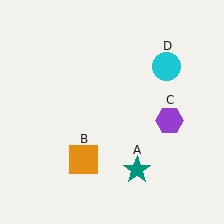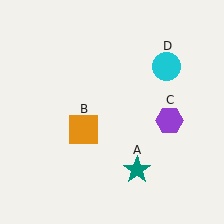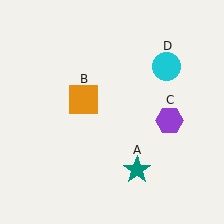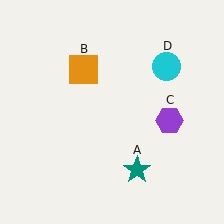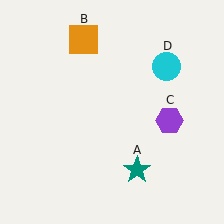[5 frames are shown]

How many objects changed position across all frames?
1 object changed position: orange square (object B).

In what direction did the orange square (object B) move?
The orange square (object B) moved up.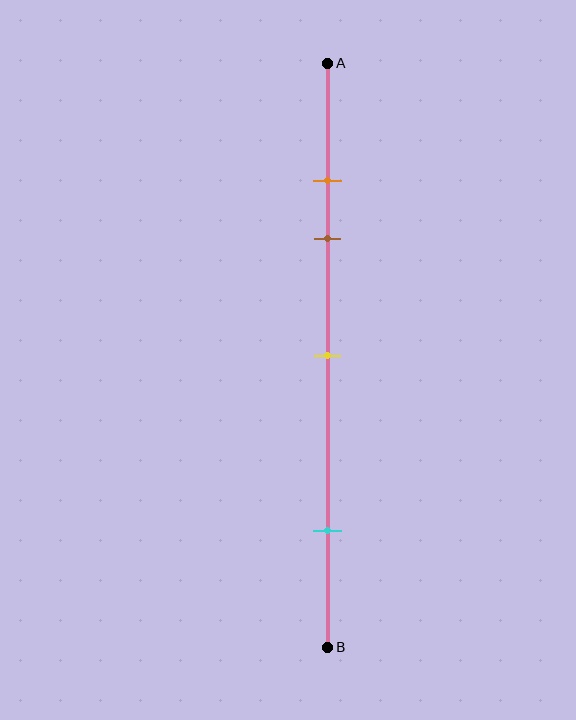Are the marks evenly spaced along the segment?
No, the marks are not evenly spaced.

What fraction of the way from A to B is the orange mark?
The orange mark is approximately 20% (0.2) of the way from A to B.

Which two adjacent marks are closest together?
The orange and brown marks are the closest adjacent pair.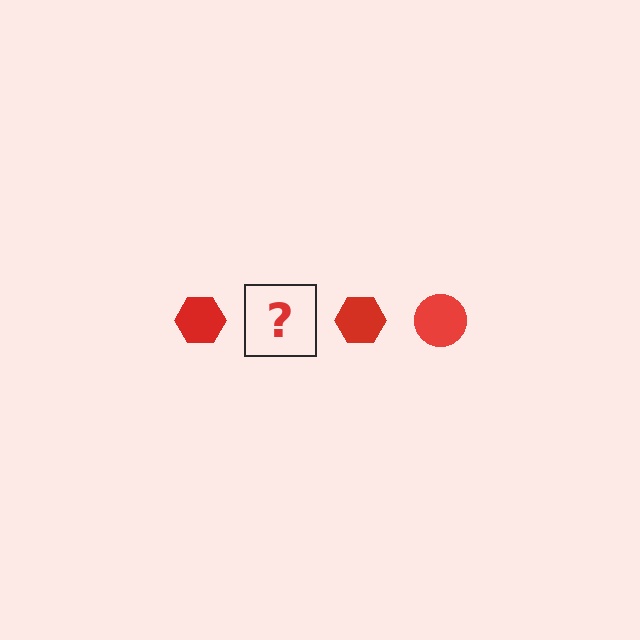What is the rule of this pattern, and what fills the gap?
The rule is that the pattern cycles through hexagon, circle shapes in red. The gap should be filled with a red circle.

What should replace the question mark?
The question mark should be replaced with a red circle.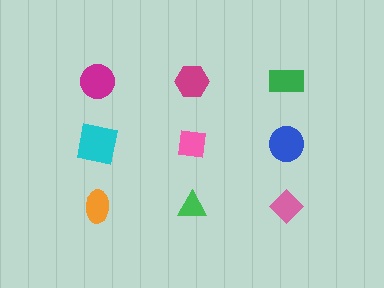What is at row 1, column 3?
A green rectangle.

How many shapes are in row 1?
3 shapes.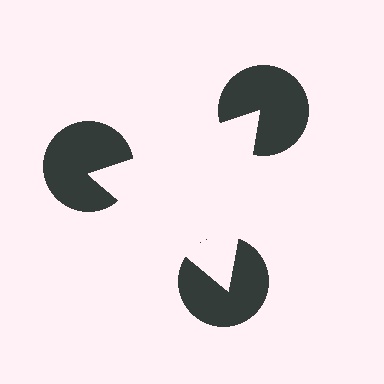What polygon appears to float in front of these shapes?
An illusory triangle — its edges are inferred from the aligned wedge cuts in the pac-man discs, not physically drawn.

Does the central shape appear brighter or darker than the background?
It typically appears slightly brighter than the background, even though no actual brightness change is drawn.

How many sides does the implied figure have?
3 sides.